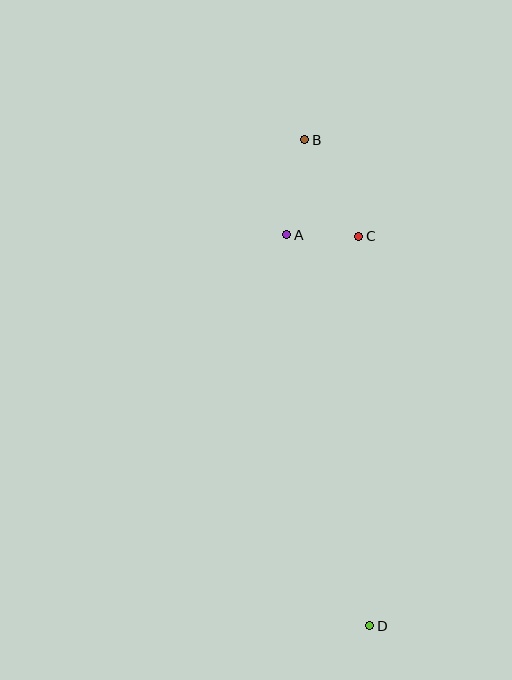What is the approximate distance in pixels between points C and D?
The distance between C and D is approximately 390 pixels.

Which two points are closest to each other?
Points A and C are closest to each other.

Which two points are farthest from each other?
Points B and D are farthest from each other.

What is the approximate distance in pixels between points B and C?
The distance between B and C is approximately 111 pixels.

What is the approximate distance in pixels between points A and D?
The distance between A and D is approximately 400 pixels.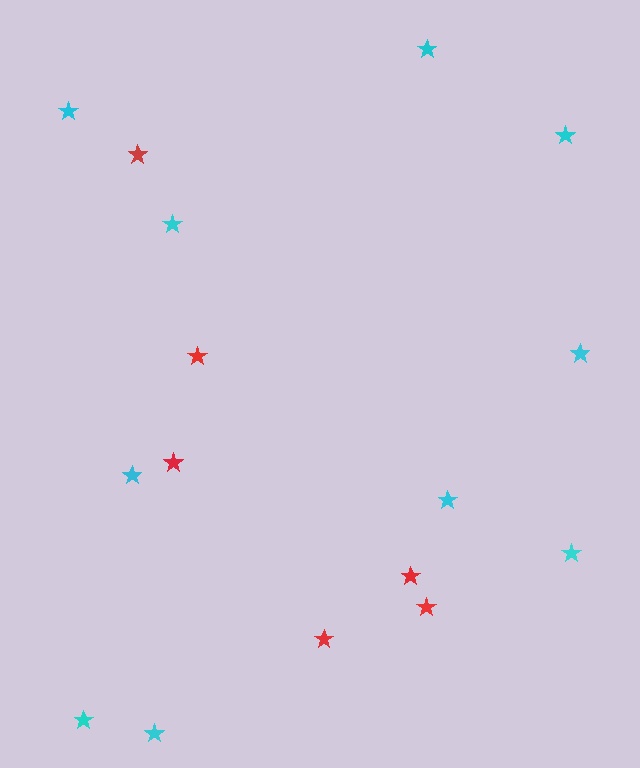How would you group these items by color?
There are 2 groups: one group of cyan stars (10) and one group of red stars (6).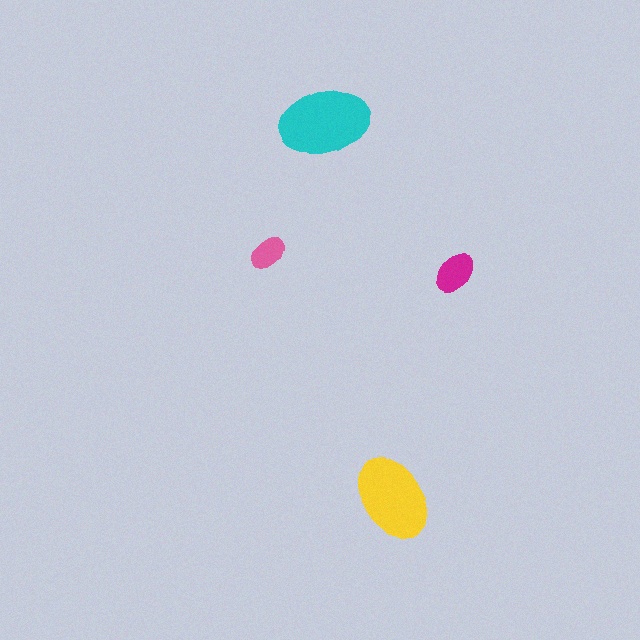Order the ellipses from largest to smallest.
the cyan one, the yellow one, the magenta one, the pink one.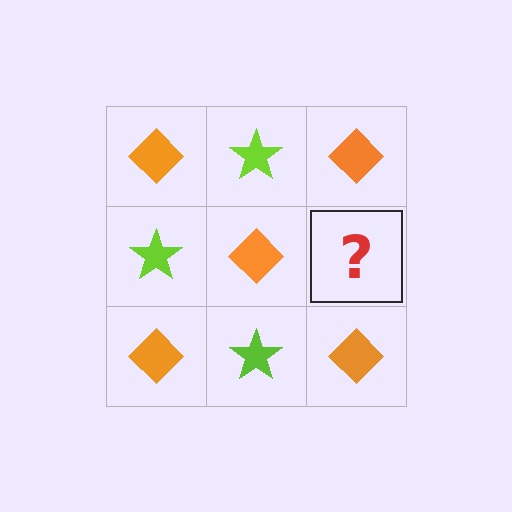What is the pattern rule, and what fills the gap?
The rule is that it alternates orange diamond and lime star in a checkerboard pattern. The gap should be filled with a lime star.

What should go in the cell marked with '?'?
The missing cell should contain a lime star.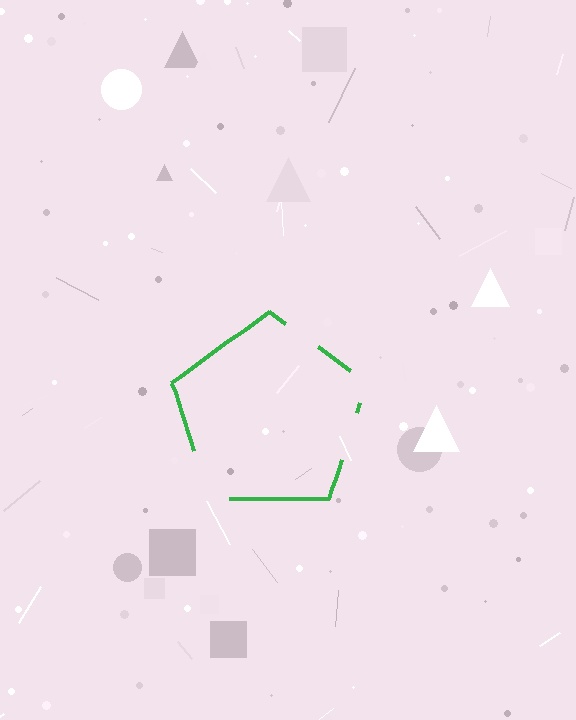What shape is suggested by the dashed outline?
The dashed outline suggests a pentagon.